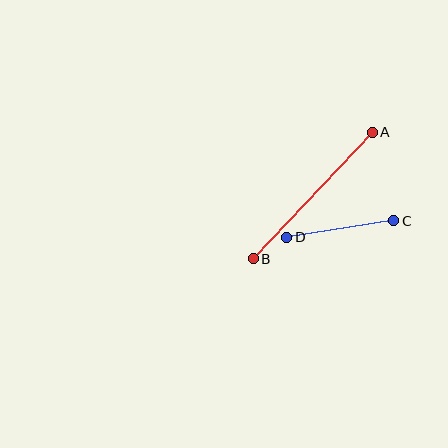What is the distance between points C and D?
The distance is approximately 108 pixels.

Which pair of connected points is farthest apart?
Points A and B are farthest apart.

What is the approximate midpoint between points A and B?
The midpoint is at approximately (313, 196) pixels.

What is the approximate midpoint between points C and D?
The midpoint is at approximately (340, 229) pixels.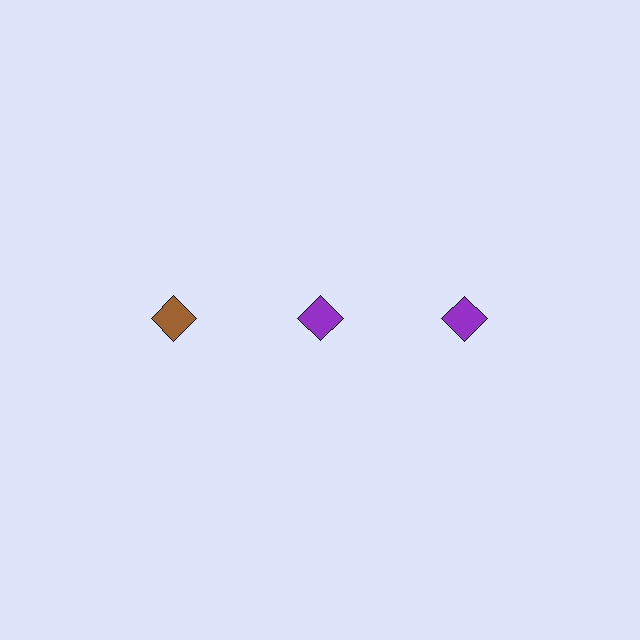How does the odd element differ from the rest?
It has a different color: brown instead of purple.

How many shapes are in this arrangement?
There are 3 shapes arranged in a grid pattern.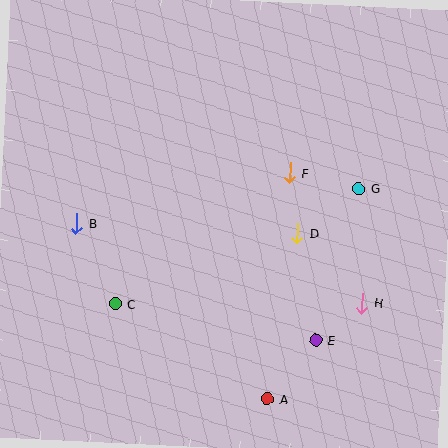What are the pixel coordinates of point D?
Point D is at (297, 233).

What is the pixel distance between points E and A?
The distance between E and A is 76 pixels.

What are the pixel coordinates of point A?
Point A is at (268, 399).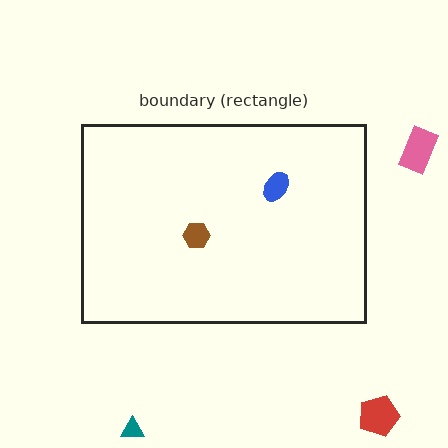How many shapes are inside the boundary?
2 inside, 3 outside.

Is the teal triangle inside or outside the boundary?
Outside.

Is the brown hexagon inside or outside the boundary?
Inside.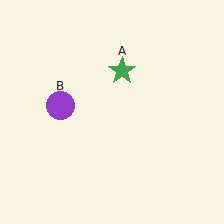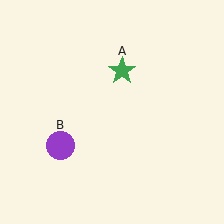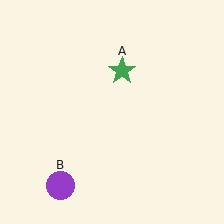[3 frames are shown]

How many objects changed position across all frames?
1 object changed position: purple circle (object B).